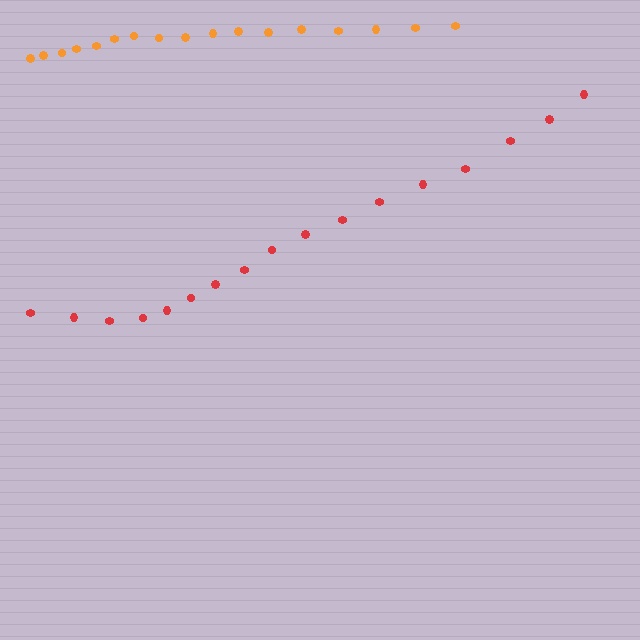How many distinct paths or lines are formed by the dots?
There are 2 distinct paths.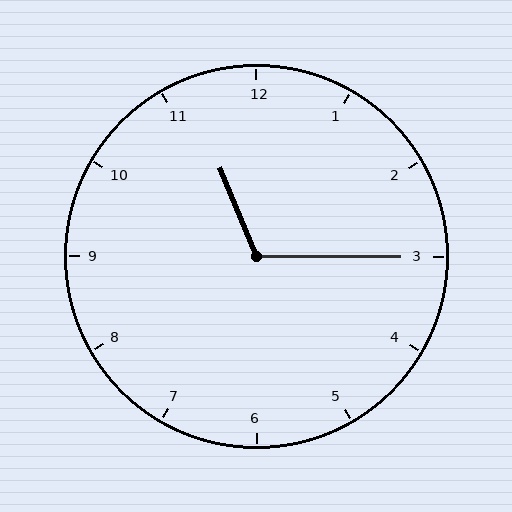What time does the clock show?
11:15.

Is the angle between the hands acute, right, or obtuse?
It is obtuse.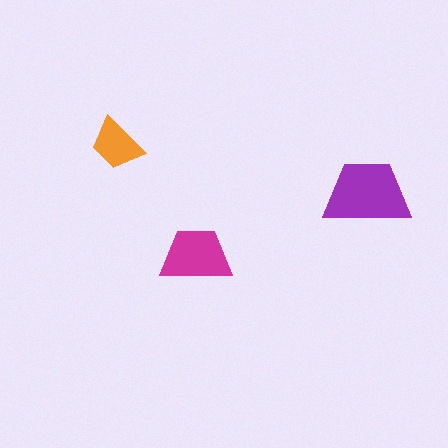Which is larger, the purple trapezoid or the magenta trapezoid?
The purple one.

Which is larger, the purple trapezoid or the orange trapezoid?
The purple one.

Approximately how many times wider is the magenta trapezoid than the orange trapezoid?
About 1.5 times wider.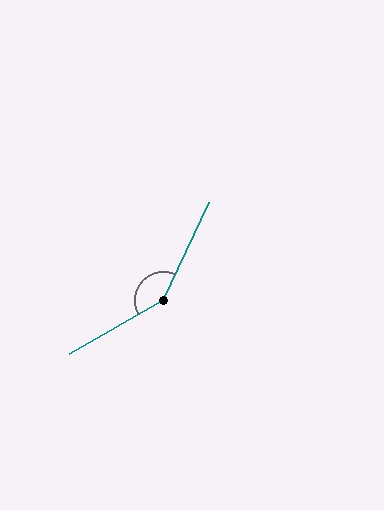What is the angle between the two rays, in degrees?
Approximately 145 degrees.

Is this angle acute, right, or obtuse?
It is obtuse.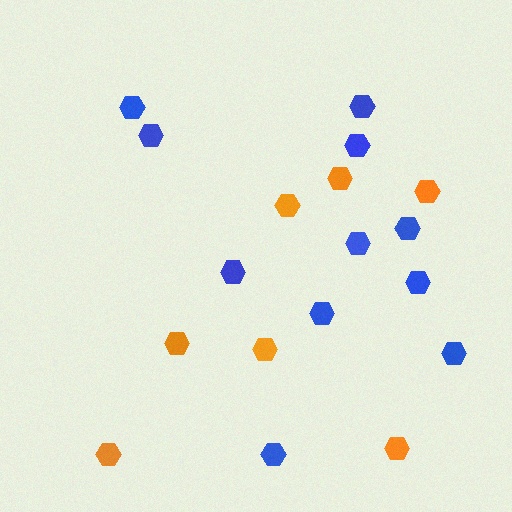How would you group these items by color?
There are 2 groups: one group of blue hexagons (11) and one group of orange hexagons (7).